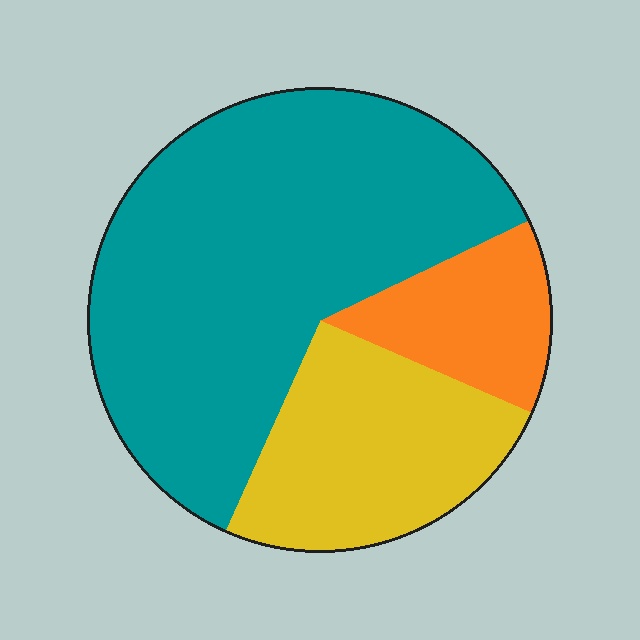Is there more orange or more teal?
Teal.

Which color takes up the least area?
Orange, at roughly 15%.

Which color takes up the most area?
Teal, at roughly 60%.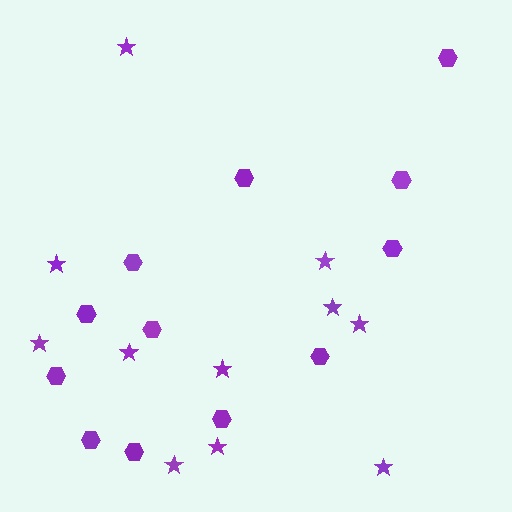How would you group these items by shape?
There are 2 groups: one group of stars (11) and one group of hexagons (12).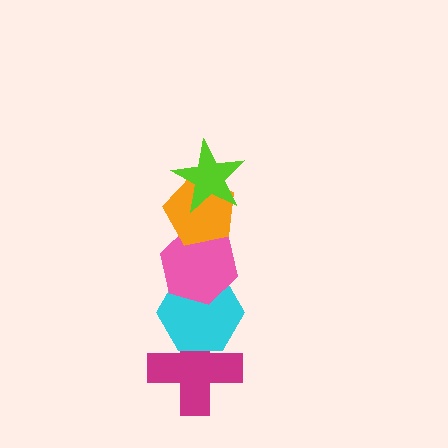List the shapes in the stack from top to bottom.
From top to bottom: the lime star, the orange pentagon, the pink hexagon, the cyan hexagon, the magenta cross.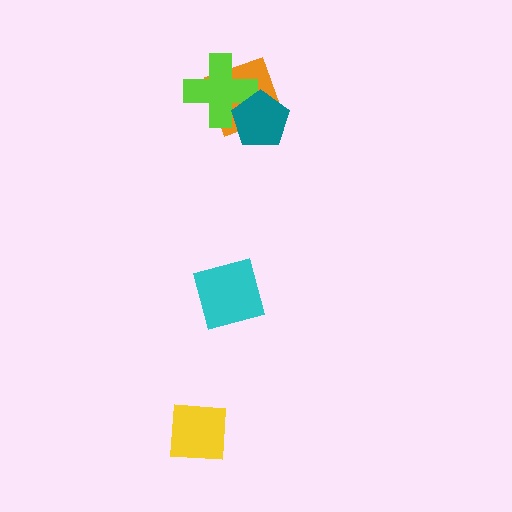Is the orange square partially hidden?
Yes, it is partially covered by another shape.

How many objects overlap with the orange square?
2 objects overlap with the orange square.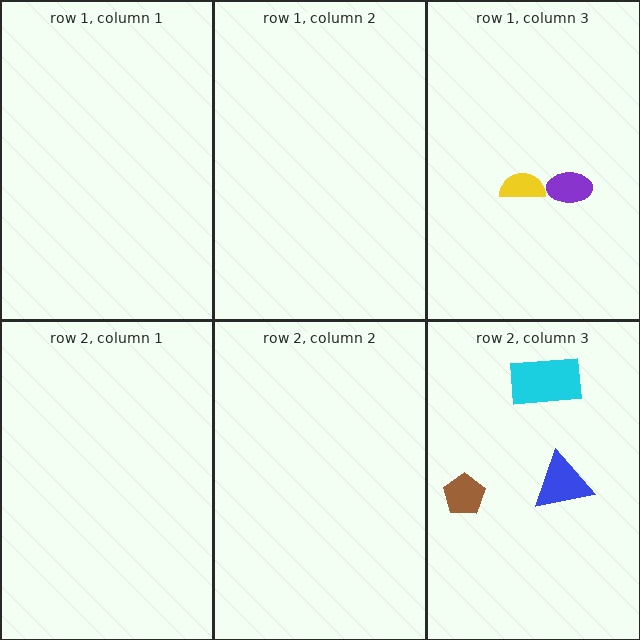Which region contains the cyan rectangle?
The row 2, column 3 region.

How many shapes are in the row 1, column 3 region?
2.